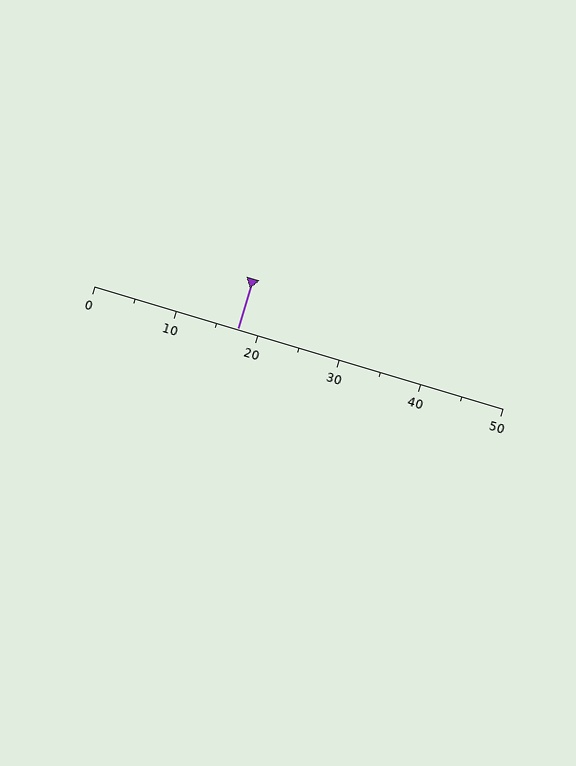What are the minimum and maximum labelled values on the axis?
The axis runs from 0 to 50.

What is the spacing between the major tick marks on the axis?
The major ticks are spaced 10 apart.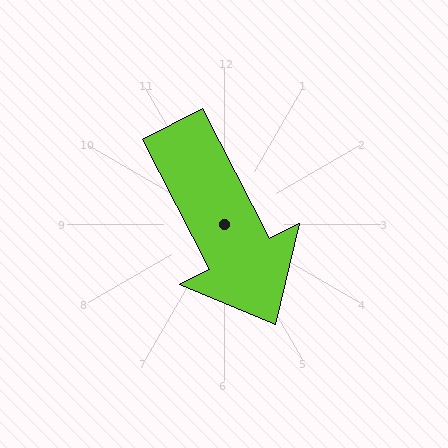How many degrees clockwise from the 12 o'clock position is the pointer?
Approximately 153 degrees.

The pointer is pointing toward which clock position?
Roughly 5 o'clock.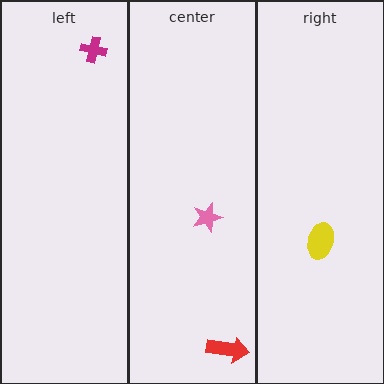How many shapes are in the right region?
1.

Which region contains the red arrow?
The center region.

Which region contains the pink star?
The center region.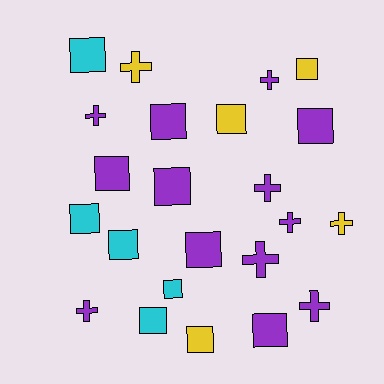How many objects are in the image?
There are 23 objects.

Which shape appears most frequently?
Square, with 14 objects.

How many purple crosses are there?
There are 7 purple crosses.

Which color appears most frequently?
Purple, with 13 objects.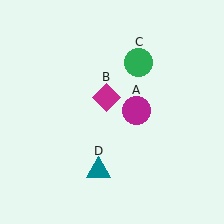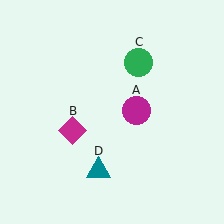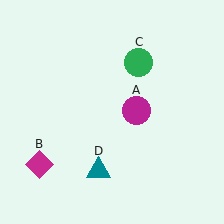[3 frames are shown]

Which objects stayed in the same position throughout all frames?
Magenta circle (object A) and green circle (object C) and teal triangle (object D) remained stationary.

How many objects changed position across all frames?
1 object changed position: magenta diamond (object B).